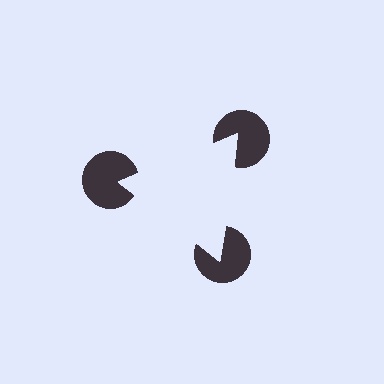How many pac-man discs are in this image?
There are 3 — one at each vertex of the illusory triangle.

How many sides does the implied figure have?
3 sides.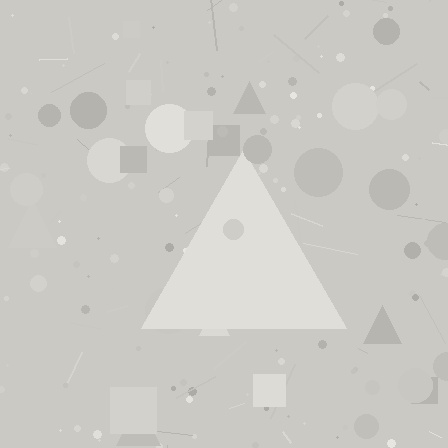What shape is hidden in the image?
A triangle is hidden in the image.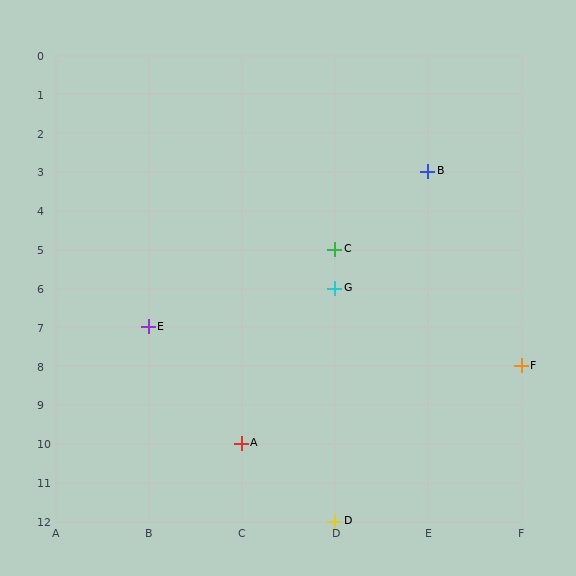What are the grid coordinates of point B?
Point B is at grid coordinates (E, 3).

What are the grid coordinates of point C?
Point C is at grid coordinates (D, 5).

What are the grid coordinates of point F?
Point F is at grid coordinates (F, 8).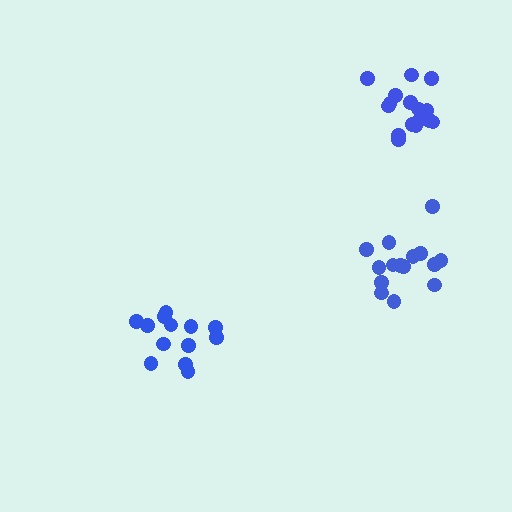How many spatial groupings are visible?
There are 3 spatial groupings.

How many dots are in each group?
Group 1: 15 dots, Group 2: 16 dots, Group 3: 13 dots (44 total).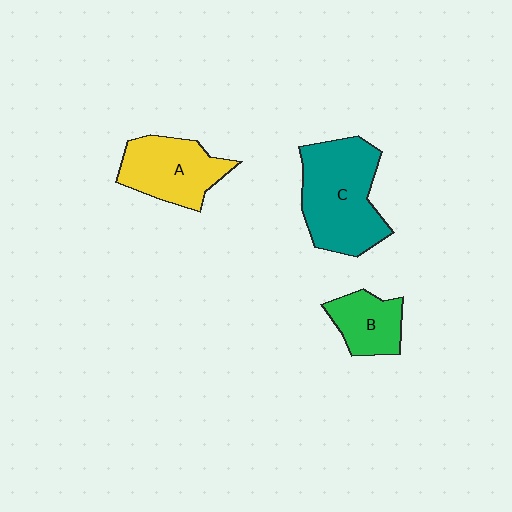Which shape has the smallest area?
Shape B (green).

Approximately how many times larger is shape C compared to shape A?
Approximately 1.4 times.